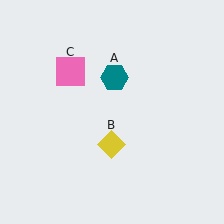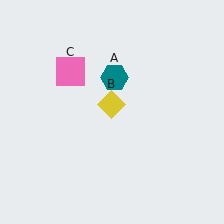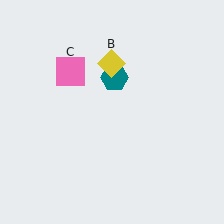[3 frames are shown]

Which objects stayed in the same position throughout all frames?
Teal hexagon (object A) and pink square (object C) remained stationary.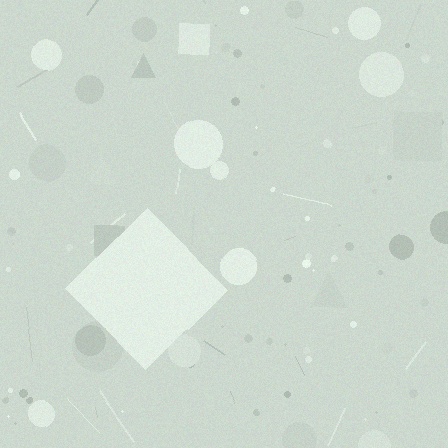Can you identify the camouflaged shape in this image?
The camouflaged shape is a diamond.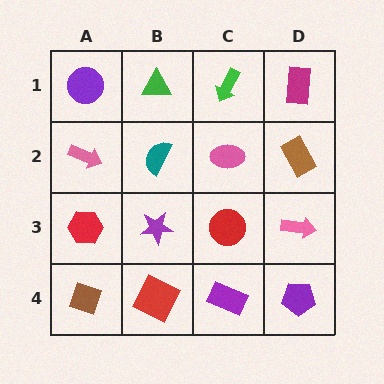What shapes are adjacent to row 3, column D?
A brown rectangle (row 2, column D), a purple pentagon (row 4, column D), a red circle (row 3, column C).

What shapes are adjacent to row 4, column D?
A pink arrow (row 3, column D), a purple rectangle (row 4, column C).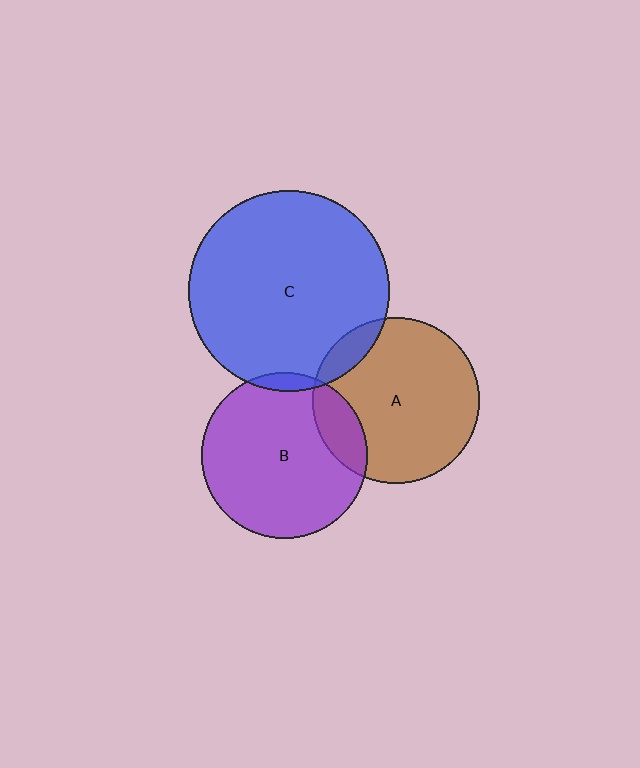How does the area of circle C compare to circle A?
Approximately 1.5 times.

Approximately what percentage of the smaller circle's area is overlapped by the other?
Approximately 10%.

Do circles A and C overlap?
Yes.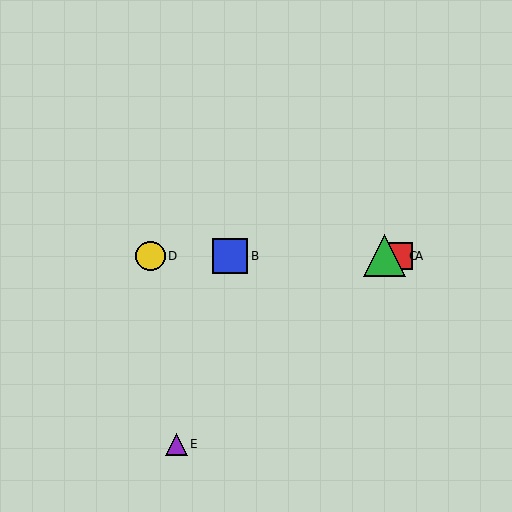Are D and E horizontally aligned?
No, D is at y≈256 and E is at y≈444.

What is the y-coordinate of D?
Object D is at y≈256.